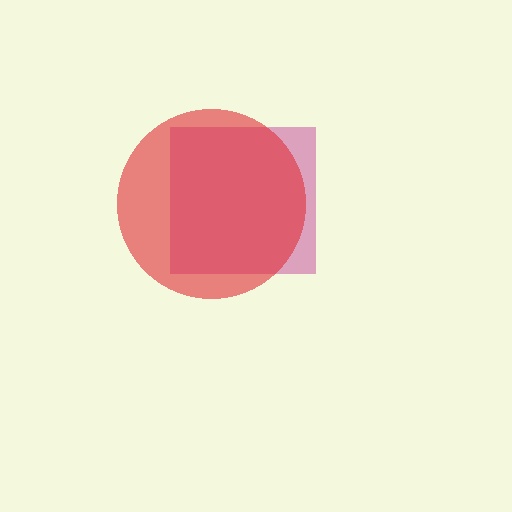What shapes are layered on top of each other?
The layered shapes are: a magenta square, a red circle.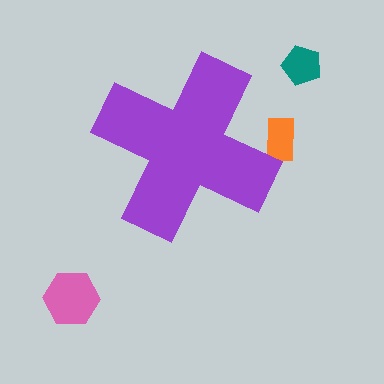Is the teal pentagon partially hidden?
No, the teal pentagon is fully visible.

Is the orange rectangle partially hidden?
Yes, the orange rectangle is partially hidden behind the purple cross.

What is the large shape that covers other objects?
A purple cross.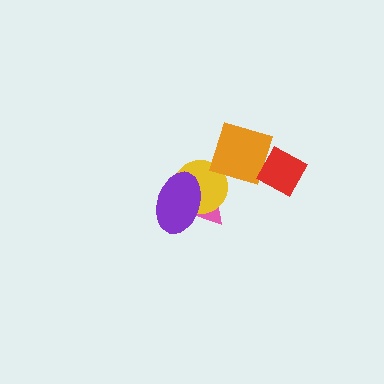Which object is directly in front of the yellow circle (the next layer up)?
The orange diamond is directly in front of the yellow circle.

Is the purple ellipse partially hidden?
No, no other shape covers it.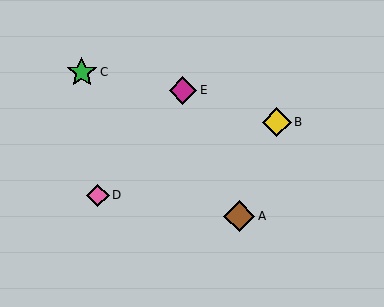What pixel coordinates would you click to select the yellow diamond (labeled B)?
Click at (277, 122) to select the yellow diamond B.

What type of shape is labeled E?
Shape E is a magenta diamond.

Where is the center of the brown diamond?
The center of the brown diamond is at (239, 216).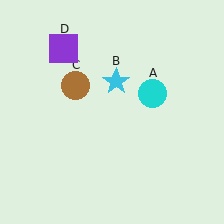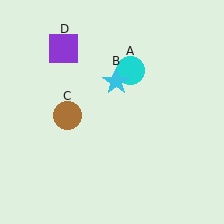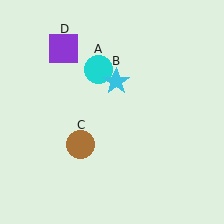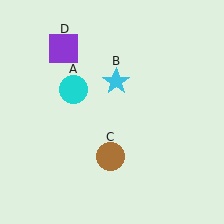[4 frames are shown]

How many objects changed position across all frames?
2 objects changed position: cyan circle (object A), brown circle (object C).